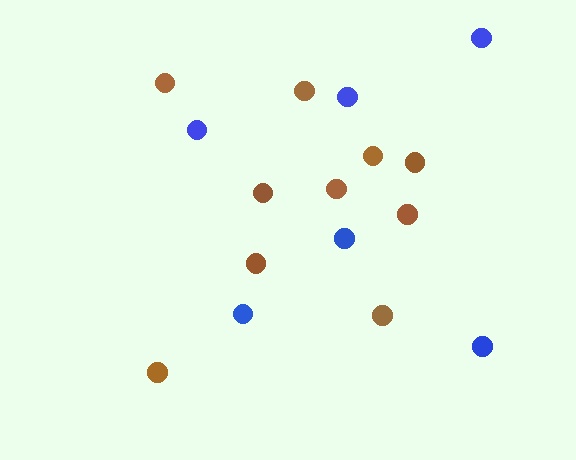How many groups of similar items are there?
There are 2 groups: one group of blue circles (6) and one group of brown circles (10).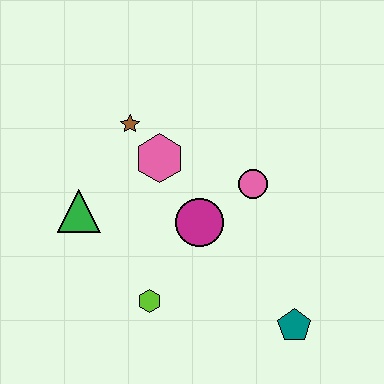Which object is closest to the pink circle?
The magenta circle is closest to the pink circle.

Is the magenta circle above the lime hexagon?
Yes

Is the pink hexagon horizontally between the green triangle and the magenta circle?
Yes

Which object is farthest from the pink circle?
The green triangle is farthest from the pink circle.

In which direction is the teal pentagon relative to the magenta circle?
The teal pentagon is below the magenta circle.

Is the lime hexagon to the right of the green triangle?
Yes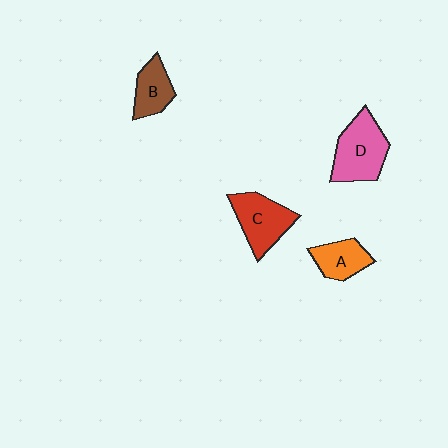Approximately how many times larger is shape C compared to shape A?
Approximately 1.4 times.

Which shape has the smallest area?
Shape B (brown).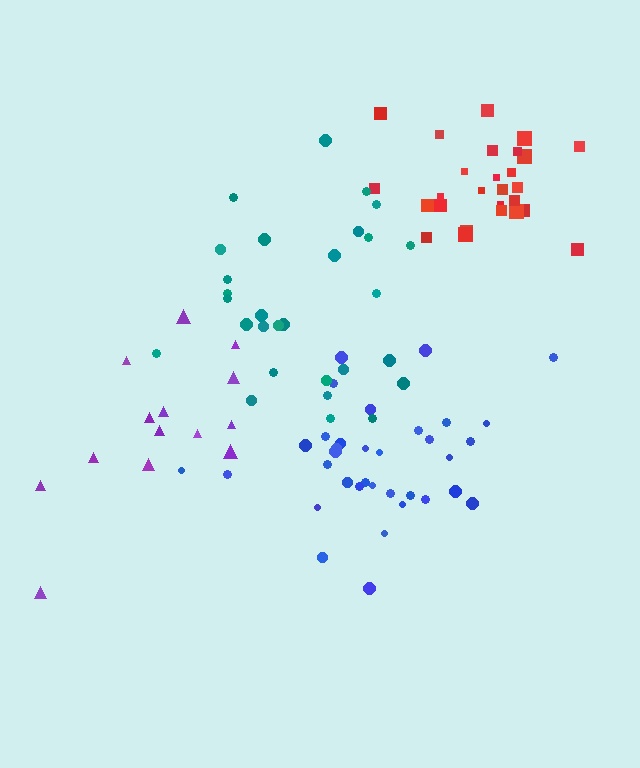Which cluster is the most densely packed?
Red.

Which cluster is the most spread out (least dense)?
Purple.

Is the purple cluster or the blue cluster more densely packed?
Blue.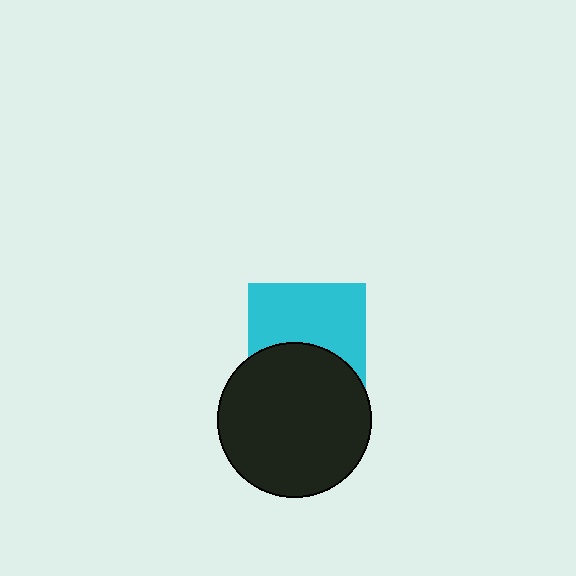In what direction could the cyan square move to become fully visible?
The cyan square could move up. That would shift it out from behind the black circle entirely.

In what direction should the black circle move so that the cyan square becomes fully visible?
The black circle should move down. That is the shortest direction to clear the overlap and leave the cyan square fully visible.